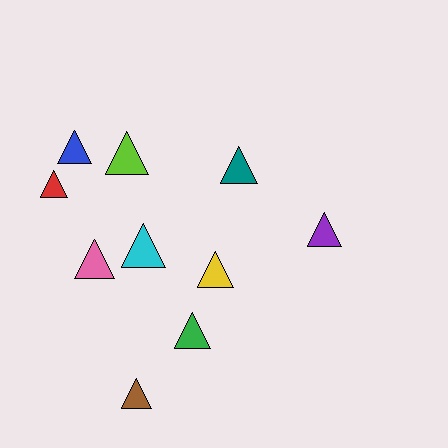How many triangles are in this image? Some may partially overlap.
There are 10 triangles.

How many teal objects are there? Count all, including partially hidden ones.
There is 1 teal object.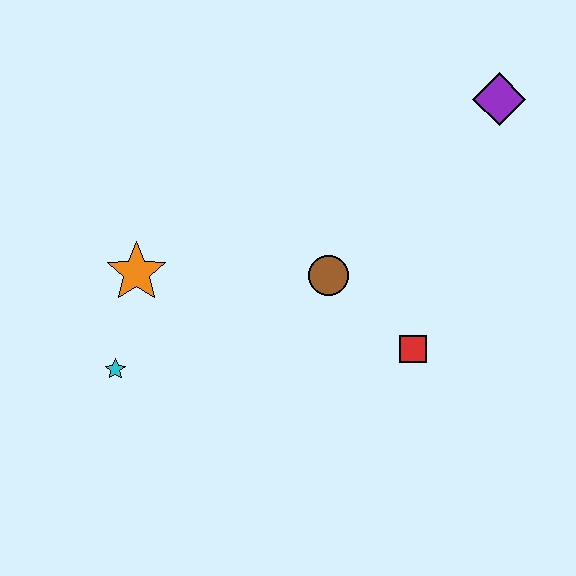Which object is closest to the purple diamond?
The brown circle is closest to the purple diamond.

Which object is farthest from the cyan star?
The purple diamond is farthest from the cyan star.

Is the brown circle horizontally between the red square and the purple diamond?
No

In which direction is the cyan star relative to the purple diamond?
The cyan star is to the left of the purple diamond.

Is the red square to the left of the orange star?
No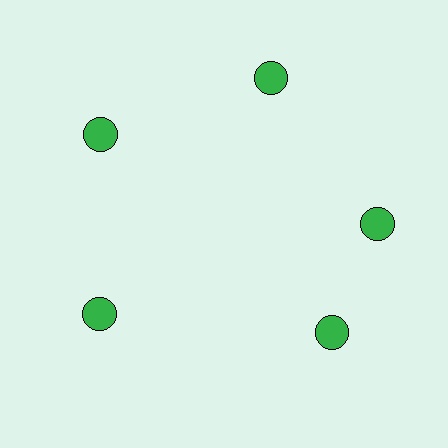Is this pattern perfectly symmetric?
No. The 5 green circles are arranged in a ring, but one element near the 5 o'clock position is rotated out of alignment along the ring, breaking the 5-fold rotational symmetry.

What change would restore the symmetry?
The symmetry would be restored by rotating it back into even spacing with its neighbors so that all 5 circles sit at equal angles and equal distance from the center.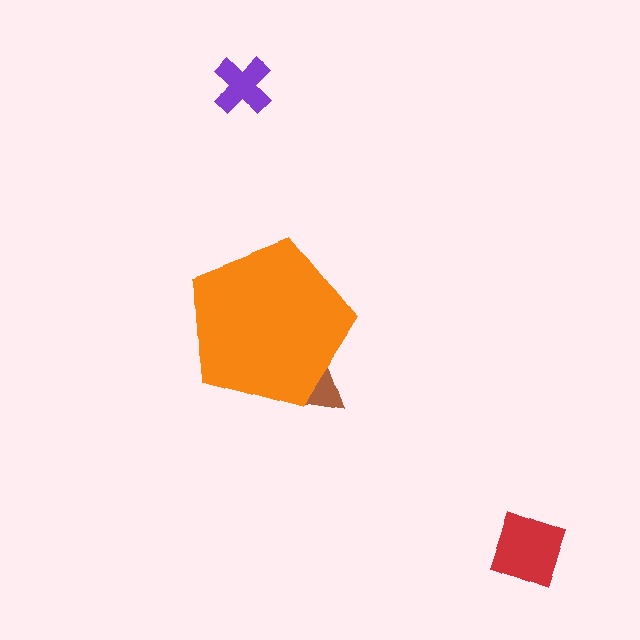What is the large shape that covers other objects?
An orange pentagon.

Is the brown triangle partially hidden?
Yes, the brown triangle is partially hidden behind the orange pentagon.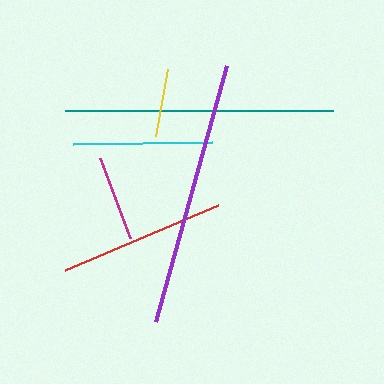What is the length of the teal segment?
The teal segment is approximately 268 pixels long.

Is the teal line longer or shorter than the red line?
The teal line is longer than the red line.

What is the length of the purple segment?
The purple segment is approximately 265 pixels long.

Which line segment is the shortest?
The yellow line is the shortest at approximately 68 pixels.